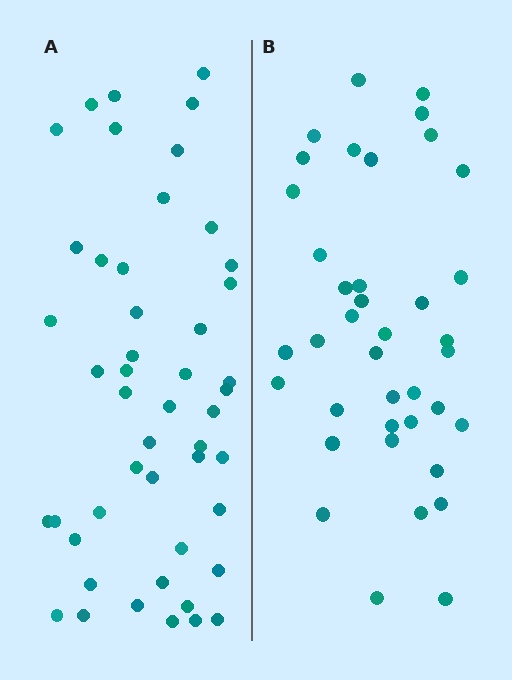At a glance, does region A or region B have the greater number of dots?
Region A (the left region) has more dots.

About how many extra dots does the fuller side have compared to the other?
Region A has roughly 8 or so more dots than region B.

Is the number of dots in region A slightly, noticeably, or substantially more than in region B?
Region A has only slightly more — the two regions are fairly close. The ratio is roughly 1.2 to 1.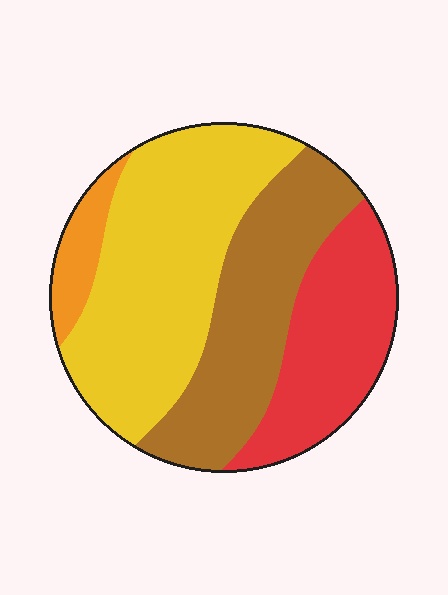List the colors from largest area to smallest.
From largest to smallest: yellow, brown, red, orange.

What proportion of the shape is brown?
Brown takes up about one quarter (1/4) of the shape.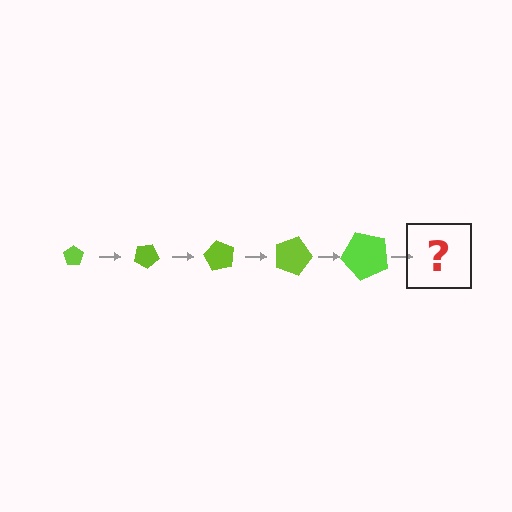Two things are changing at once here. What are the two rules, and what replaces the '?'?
The two rules are that the pentagon grows larger each step and it rotates 30 degrees each step. The '?' should be a pentagon, larger than the previous one and rotated 150 degrees from the start.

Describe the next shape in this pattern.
It should be a pentagon, larger than the previous one and rotated 150 degrees from the start.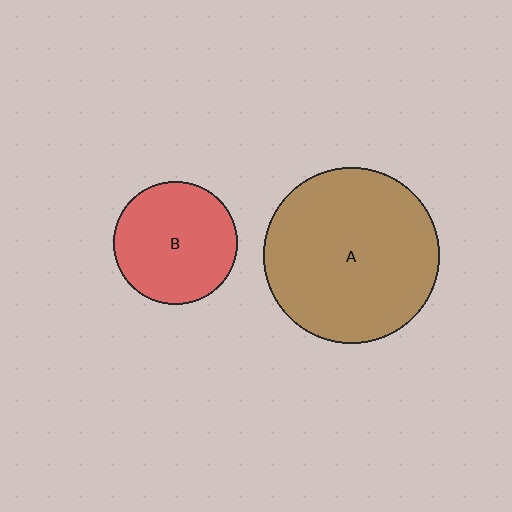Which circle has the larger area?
Circle A (brown).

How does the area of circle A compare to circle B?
Approximately 2.0 times.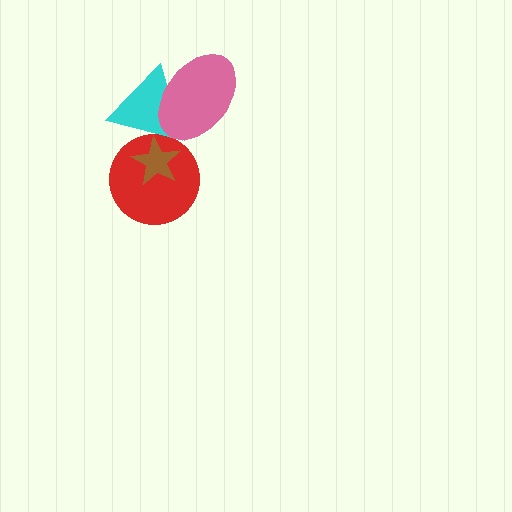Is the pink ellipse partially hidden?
No, no other shape covers it.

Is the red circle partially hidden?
Yes, it is partially covered by another shape.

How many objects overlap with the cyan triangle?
3 objects overlap with the cyan triangle.